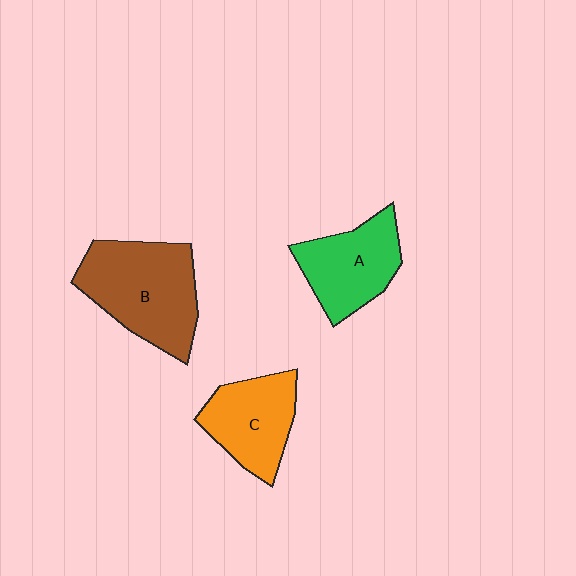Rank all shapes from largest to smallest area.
From largest to smallest: B (brown), A (green), C (orange).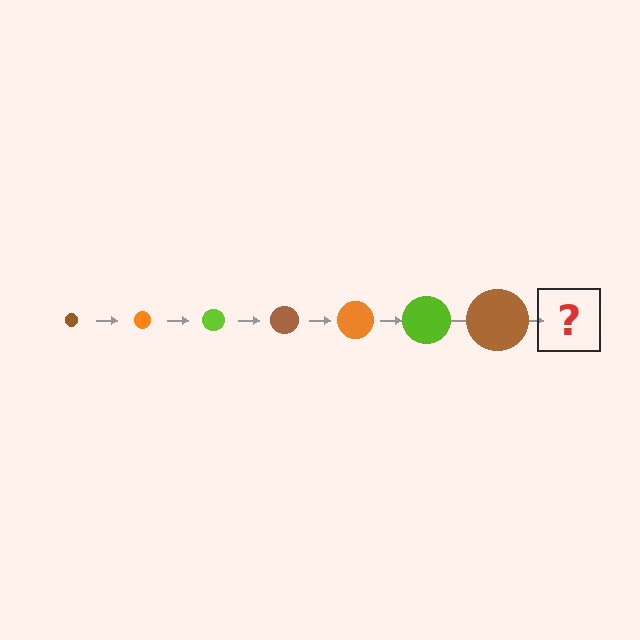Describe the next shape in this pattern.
It should be an orange circle, larger than the previous one.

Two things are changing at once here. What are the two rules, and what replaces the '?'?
The two rules are that the circle grows larger each step and the color cycles through brown, orange, and lime. The '?' should be an orange circle, larger than the previous one.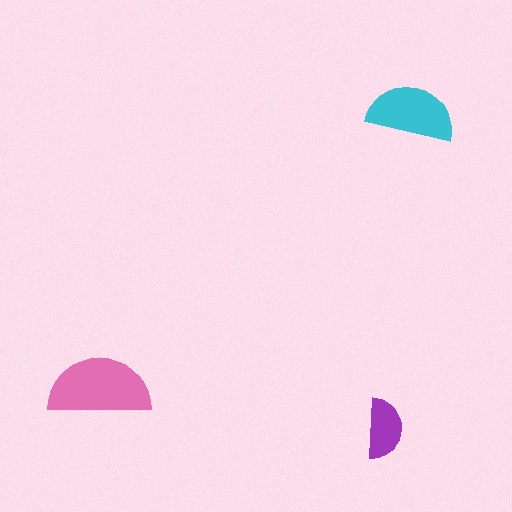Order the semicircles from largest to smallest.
the pink one, the cyan one, the purple one.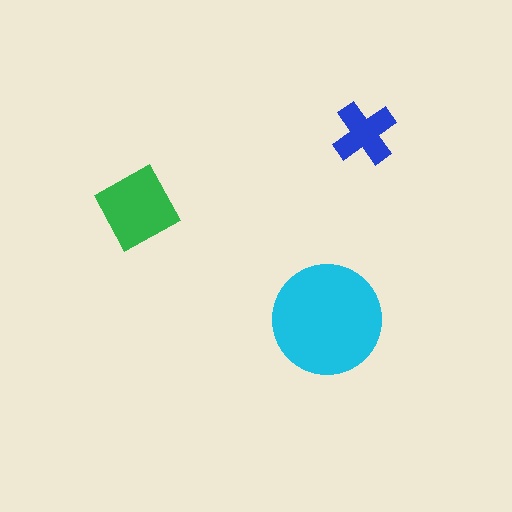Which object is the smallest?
The blue cross.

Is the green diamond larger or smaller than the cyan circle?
Smaller.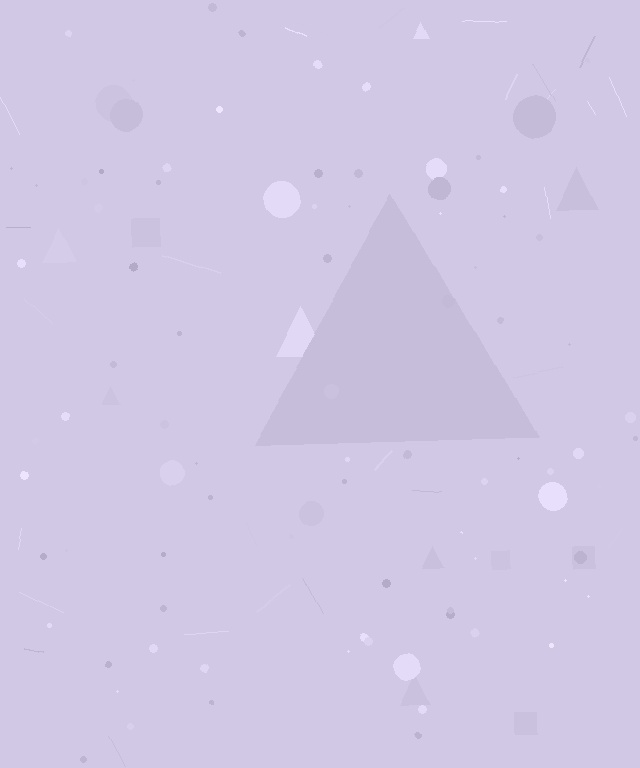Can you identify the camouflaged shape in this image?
The camouflaged shape is a triangle.